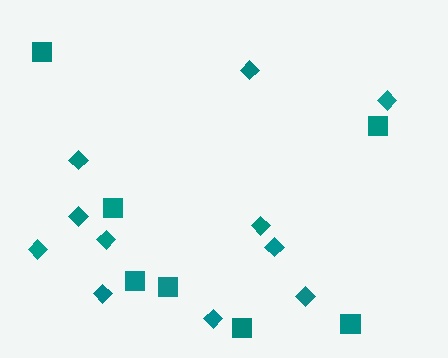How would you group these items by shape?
There are 2 groups: one group of squares (7) and one group of diamonds (11).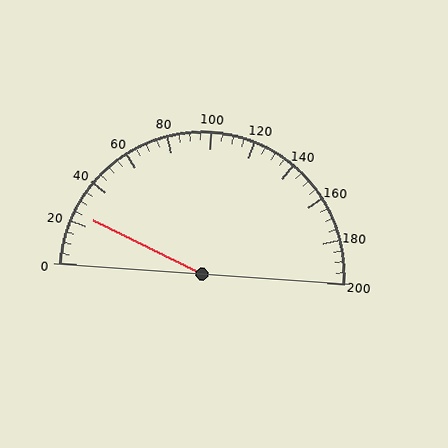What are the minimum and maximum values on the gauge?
The gauge ranges from 0 to 200.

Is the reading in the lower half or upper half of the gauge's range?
The reading is in the lower half of the range (0 to 200).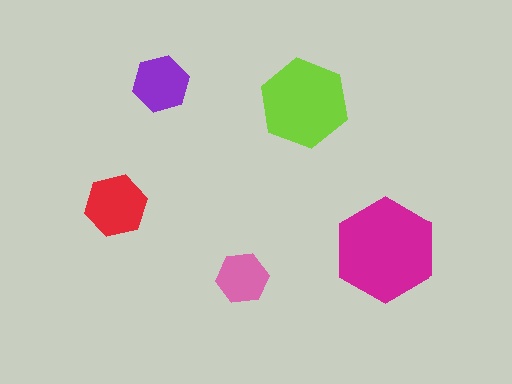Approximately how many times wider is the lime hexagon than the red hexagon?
About 1.5 times wider.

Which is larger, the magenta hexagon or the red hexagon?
The magenta one.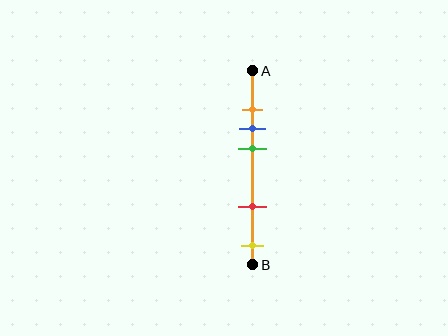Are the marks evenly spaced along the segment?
No, the marks are not evenly spaced.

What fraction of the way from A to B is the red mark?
The red mark is approximately 70% (0.7) of the way from A to B.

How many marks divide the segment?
There are 5 marks dividing the segment.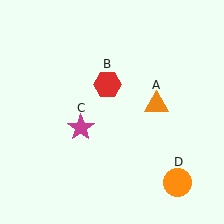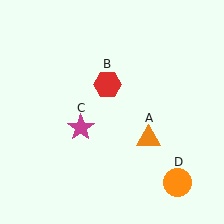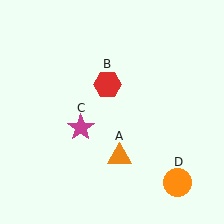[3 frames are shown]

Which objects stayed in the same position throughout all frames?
Red hexagon (object B) and magenta star (object C) and orange circle (object D) remained stationary.